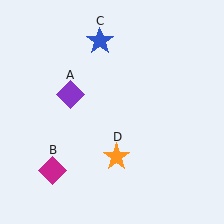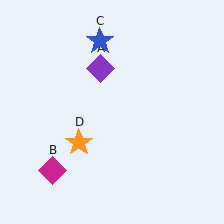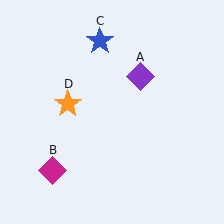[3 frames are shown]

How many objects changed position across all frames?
2 objects changed position: purple diamond (object A), orange star (object D).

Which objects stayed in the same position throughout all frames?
Magenta diamond (object B) and blue star (object C) remained stationary.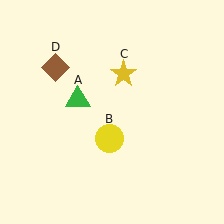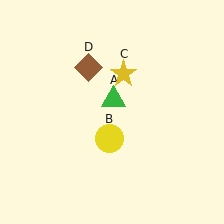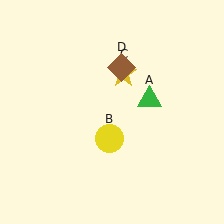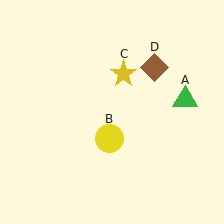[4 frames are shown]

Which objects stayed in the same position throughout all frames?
Yellow circle (object B) and yellow star (object C) remained stationary.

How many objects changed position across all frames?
2 objects changed position: green triangle (object A), brown diamond (object D).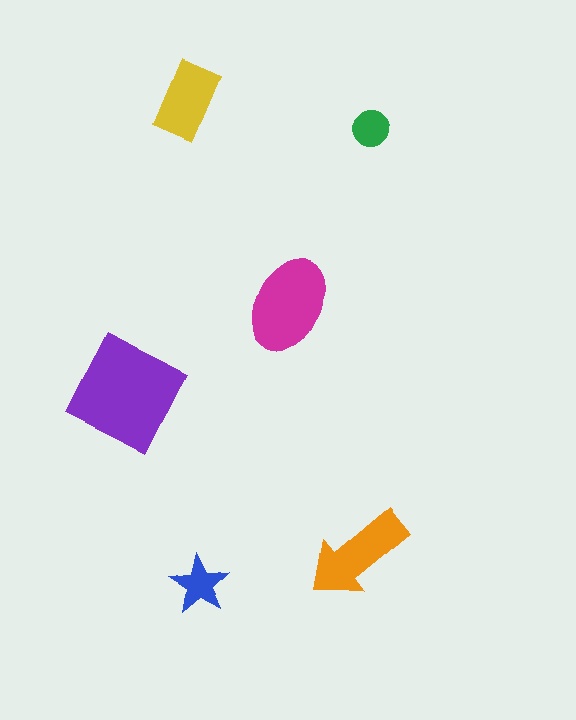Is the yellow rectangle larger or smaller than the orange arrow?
Smaller.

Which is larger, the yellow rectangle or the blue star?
The yellow rectangle.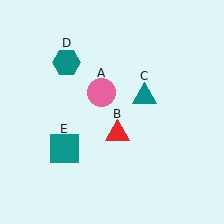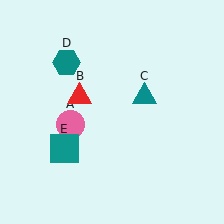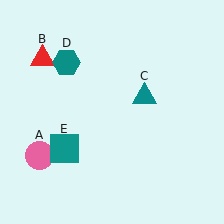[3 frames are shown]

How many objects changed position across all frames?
2 objects changed position: pink circle (object A), red triangle (object B).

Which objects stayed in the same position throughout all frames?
Teal triangle (object C) and teal hexagon (object D) and teal square (object E) remained stationary.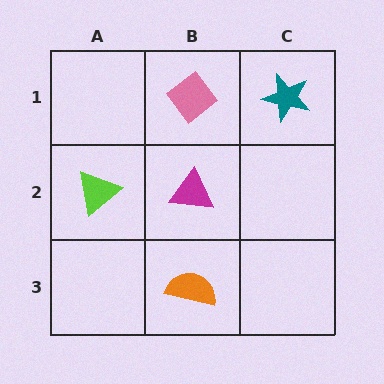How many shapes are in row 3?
1 shape.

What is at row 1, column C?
A teal star.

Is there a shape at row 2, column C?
No, that cell is empty.